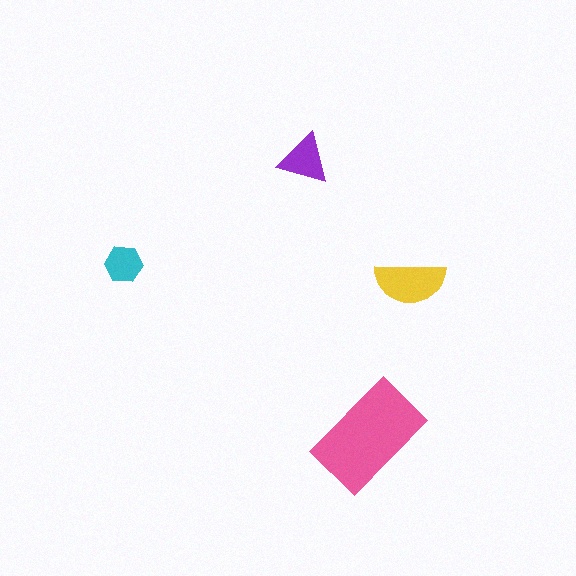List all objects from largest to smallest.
The pink rectangle, the yellow semicircle, the purple triangle, the cyan hexagon.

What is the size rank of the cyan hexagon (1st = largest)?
4th.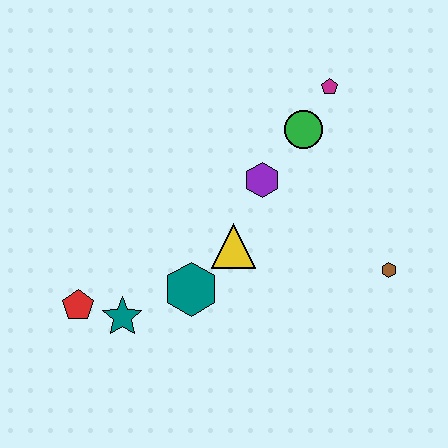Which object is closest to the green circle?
The magenta pentagon is closest to the green circle.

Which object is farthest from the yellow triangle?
The magenta pentagon is farthest from the yellow triangle.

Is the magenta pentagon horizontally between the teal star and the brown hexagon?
Yes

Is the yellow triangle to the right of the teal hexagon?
Yes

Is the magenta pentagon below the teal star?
No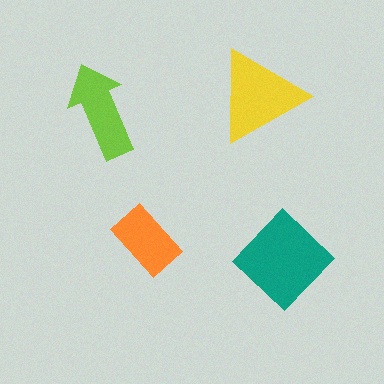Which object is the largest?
The teal diamond.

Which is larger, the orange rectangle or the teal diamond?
The teal diamond.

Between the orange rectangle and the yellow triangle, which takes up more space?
The yellow triangle.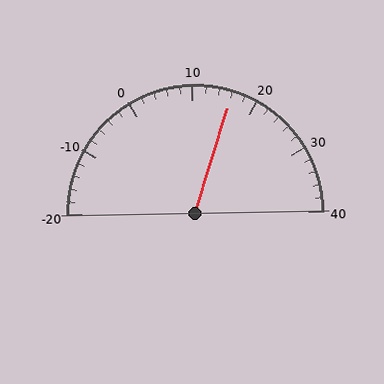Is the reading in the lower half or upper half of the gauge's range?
The reading is in the upper half of the range (-20 to 40).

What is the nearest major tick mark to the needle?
The nearest major tick mark is 20.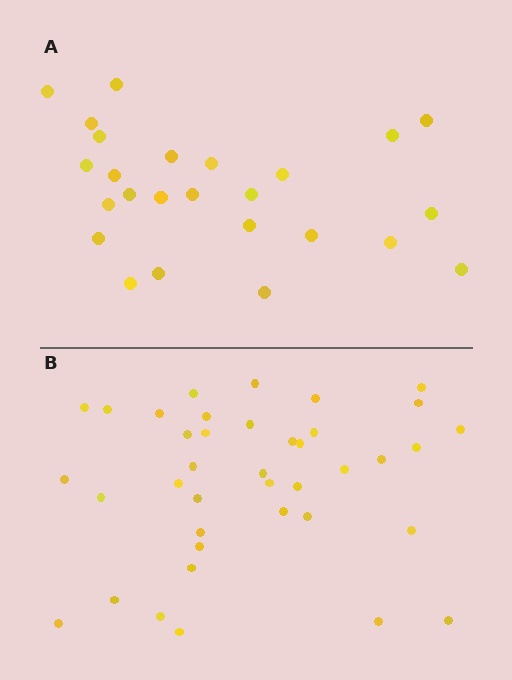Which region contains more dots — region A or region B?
Region B (the bottom region) has more dots.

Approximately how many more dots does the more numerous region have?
Region B has approximately 15 more dots than region A.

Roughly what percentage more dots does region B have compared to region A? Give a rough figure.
About 55% more.